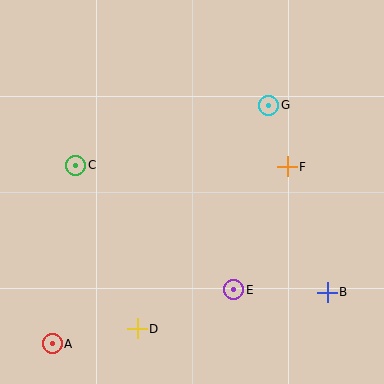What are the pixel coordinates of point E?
Point E is at (234, 290).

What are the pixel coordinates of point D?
Point D is at (137, 329).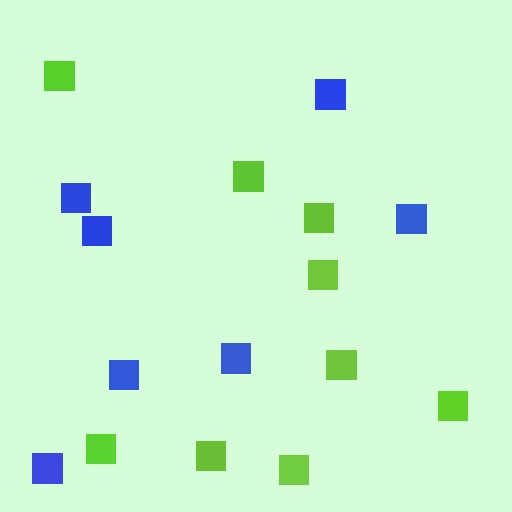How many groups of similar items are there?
There are 2 groups: one group of lime squares (9) and one group of blue squares (7).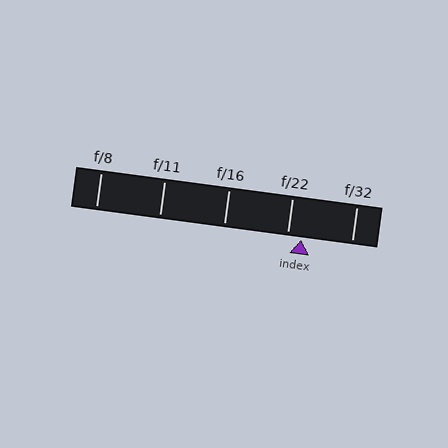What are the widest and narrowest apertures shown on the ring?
The widest aperture shown is f/8 and the narrowest is f/32.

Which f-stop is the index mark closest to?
The index mark is closest to f/22.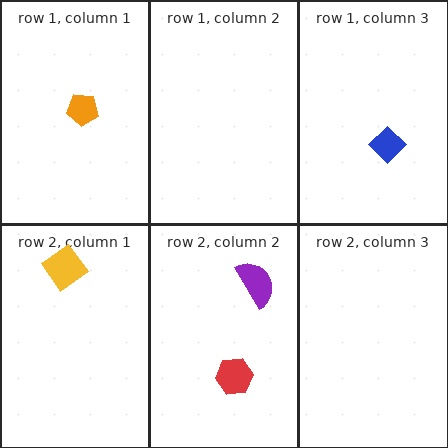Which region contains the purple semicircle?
The row 2, column 2 region.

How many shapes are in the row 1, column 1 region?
1.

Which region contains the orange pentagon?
The row 1, column 1 region.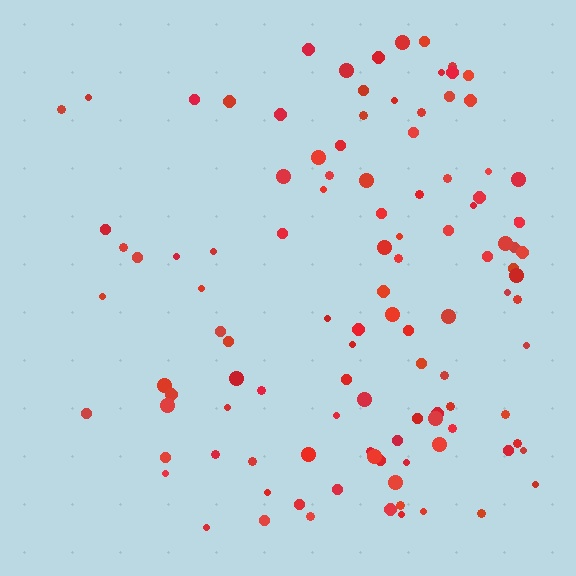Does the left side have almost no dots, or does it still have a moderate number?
Still a moderate number, just noticeably fewer than the right.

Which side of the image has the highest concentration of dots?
The right.